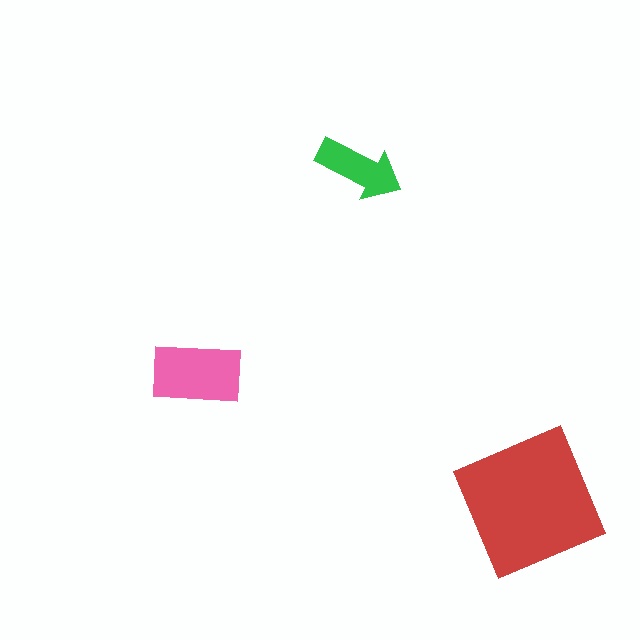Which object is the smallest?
The green arrow.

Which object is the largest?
The red square.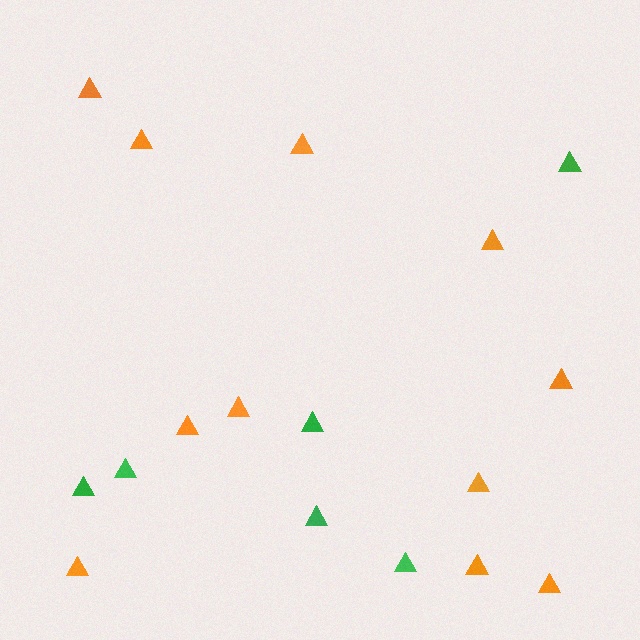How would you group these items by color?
There are 2 groups: one group of green triangles (6) and one group of orange triangles (11).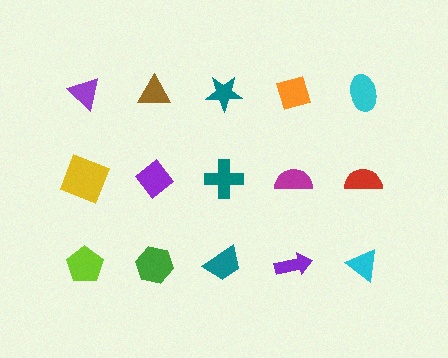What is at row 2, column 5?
A red semicircle.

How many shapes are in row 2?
5 shapes.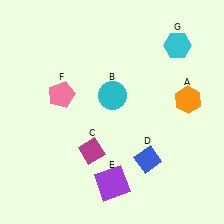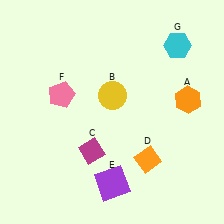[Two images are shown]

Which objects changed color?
B changed from cyan to yellow. D changed from blue to orange.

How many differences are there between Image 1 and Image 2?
There are 2 differences between the two images.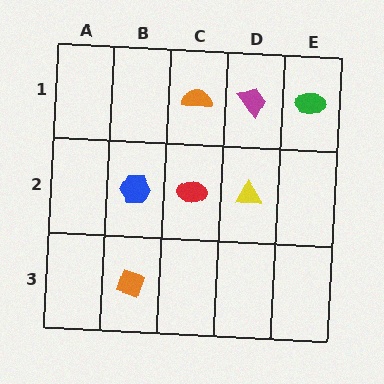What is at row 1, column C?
An orange semicircle.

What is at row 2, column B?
A blue hexagon.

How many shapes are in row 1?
3 shapes.